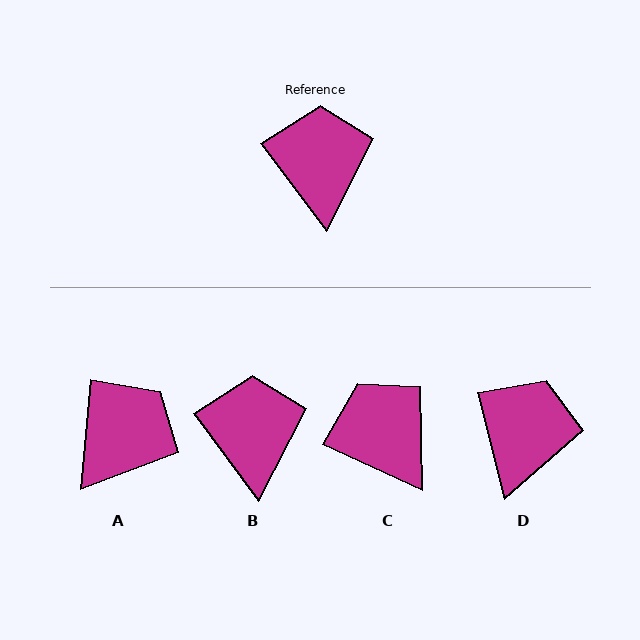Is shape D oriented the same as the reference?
No, it is off by about 22 degrees.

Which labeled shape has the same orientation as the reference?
B.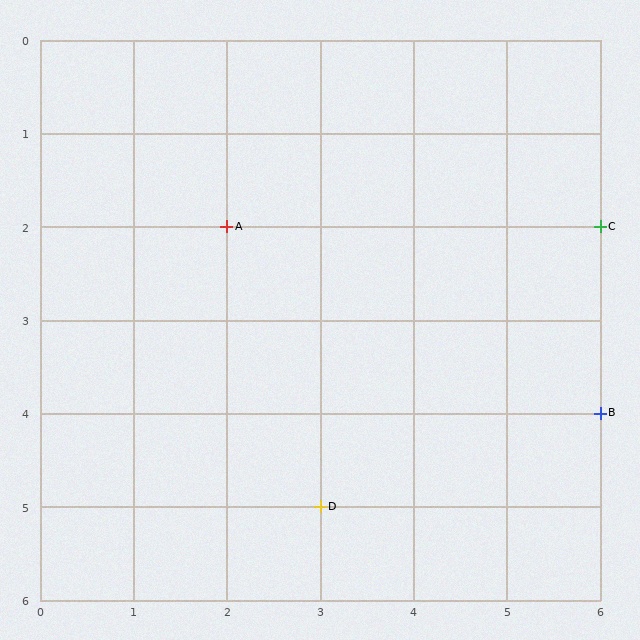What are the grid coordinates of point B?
Point B is at grid coordinates (6, 4).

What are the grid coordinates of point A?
Point A is at grid coordinates (2, 2).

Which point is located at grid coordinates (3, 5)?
Point D is at (3, 5).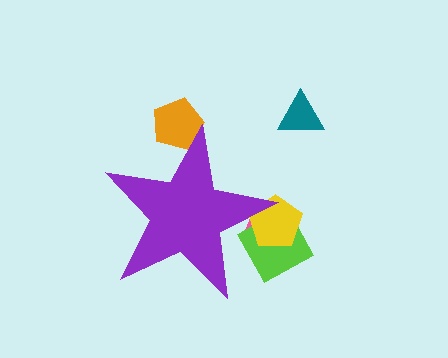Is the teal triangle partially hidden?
No, the teal triangle is fully visible.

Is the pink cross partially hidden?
Yes, the pink cross is partially hidden behind the purple star.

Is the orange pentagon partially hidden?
Yes, the orange pentagon is partially hidden behind the purple star.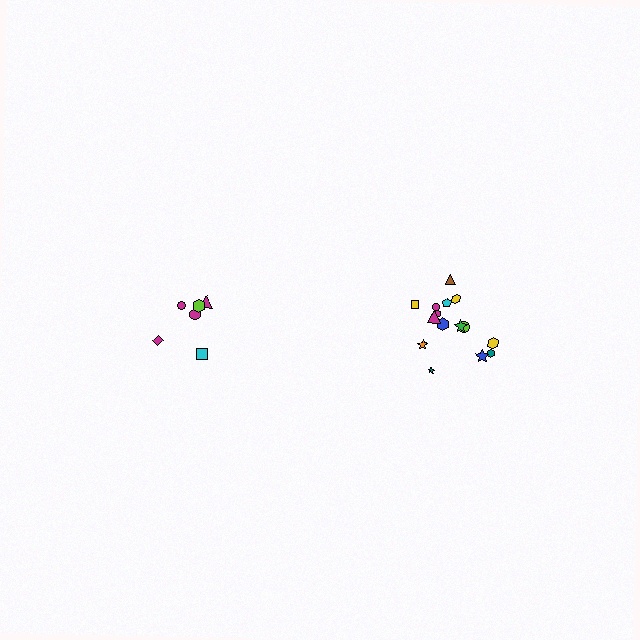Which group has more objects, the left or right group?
The right group.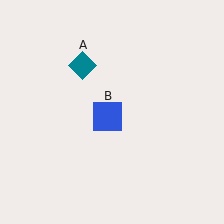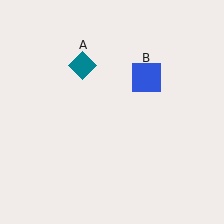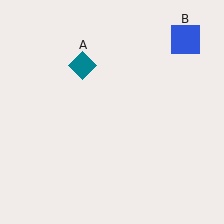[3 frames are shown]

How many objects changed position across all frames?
1 object changed position: blue square (object B).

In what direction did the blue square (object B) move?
The blue square (object B) moved up and to the right.